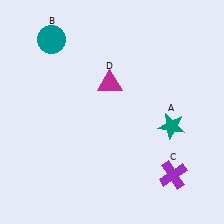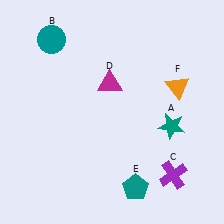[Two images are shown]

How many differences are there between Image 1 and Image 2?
There are 2 differences between the two images.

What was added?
A teal pentagon (E), an orange triangle (F) were added in Image 2.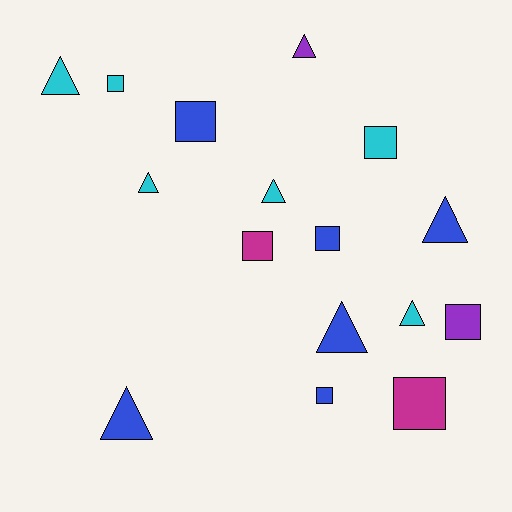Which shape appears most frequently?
Square, with 8 objects.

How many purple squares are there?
There is 1 purple square.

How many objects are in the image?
There are 16 objects.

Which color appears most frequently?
Cyan, with 6 objects.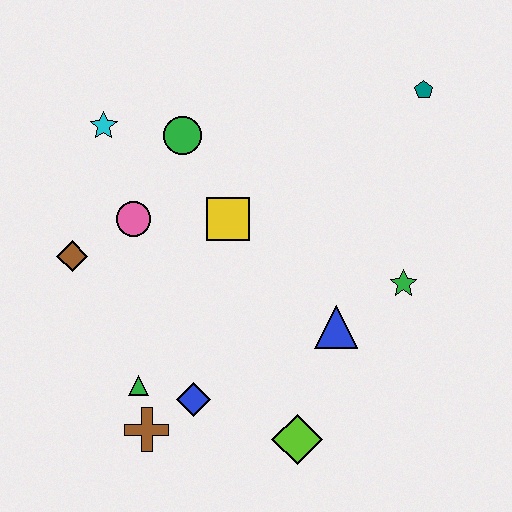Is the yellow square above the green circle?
No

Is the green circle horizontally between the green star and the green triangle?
Yes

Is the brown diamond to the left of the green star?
Yes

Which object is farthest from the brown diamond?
The teal pentagon is farthest from the brown diamond.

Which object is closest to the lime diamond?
The blue diamond is closest to the lime diamond.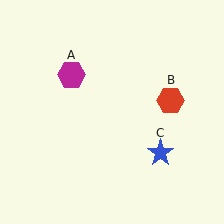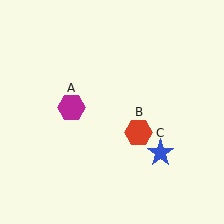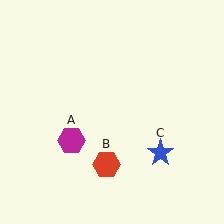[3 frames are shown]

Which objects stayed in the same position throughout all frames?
Blue star (object C) remained stationary.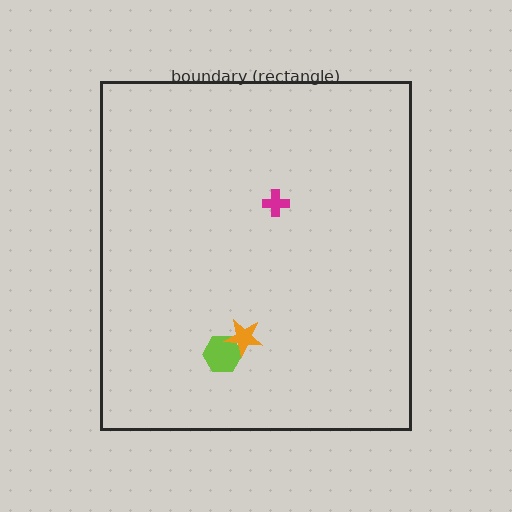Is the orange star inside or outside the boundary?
Inside.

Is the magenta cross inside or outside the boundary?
Inside.